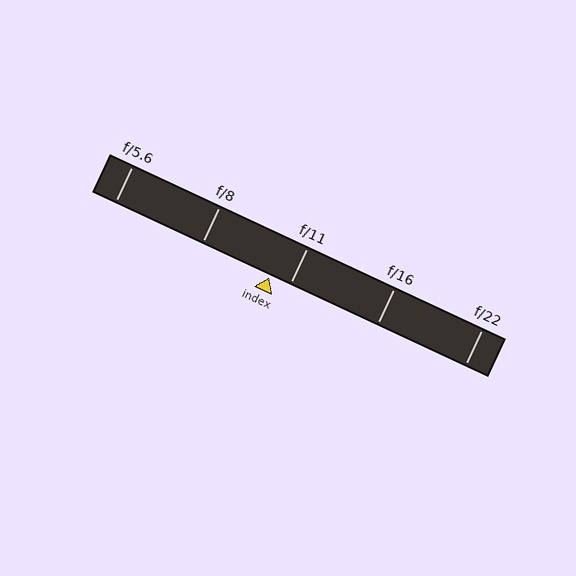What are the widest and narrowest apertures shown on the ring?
The widest aperture shown is f/5.6 and the narrowest is f/22.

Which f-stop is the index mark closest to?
The index mark is closest to f/11.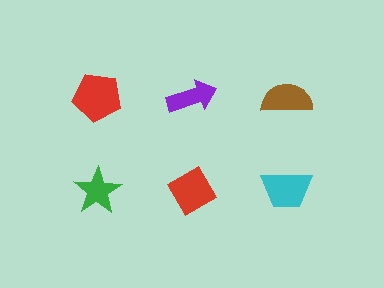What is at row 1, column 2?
A purple arrow.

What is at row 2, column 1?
A green star.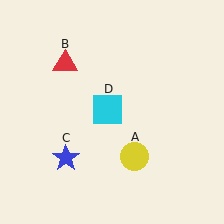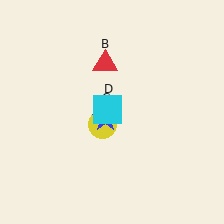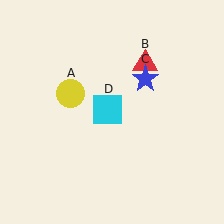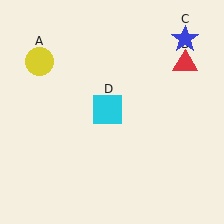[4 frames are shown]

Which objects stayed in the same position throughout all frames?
Cyan square (object D) remained stationary.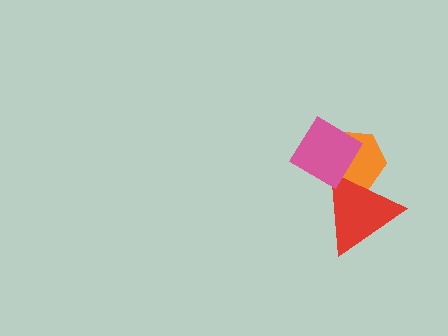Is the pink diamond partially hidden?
No, no other shape covers it.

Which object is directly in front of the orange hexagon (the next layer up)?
The red triangle is directly in front of the orange hexagon.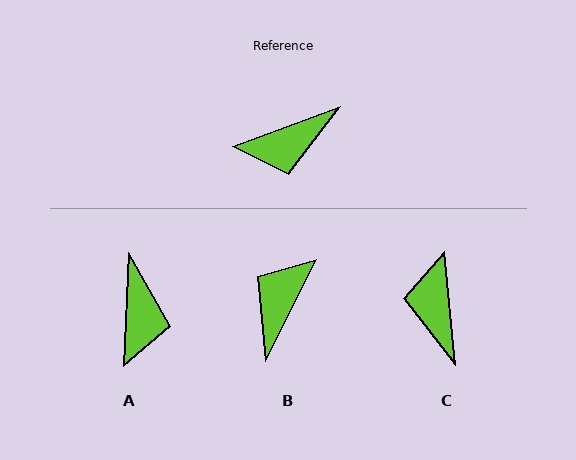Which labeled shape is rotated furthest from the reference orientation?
B, about 137 degrees away.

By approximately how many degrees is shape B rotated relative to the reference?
Approximately 137 degrees clockwise.